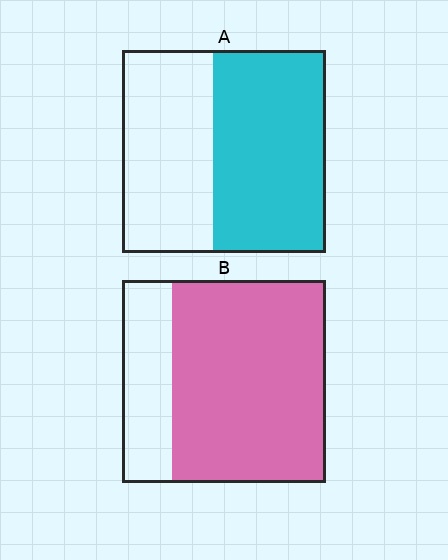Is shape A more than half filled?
Yes.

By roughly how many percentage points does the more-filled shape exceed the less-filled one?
By roughly 20 percentage points (B over A).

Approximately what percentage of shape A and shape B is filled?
A is approximately 55% and B is approximately 75%.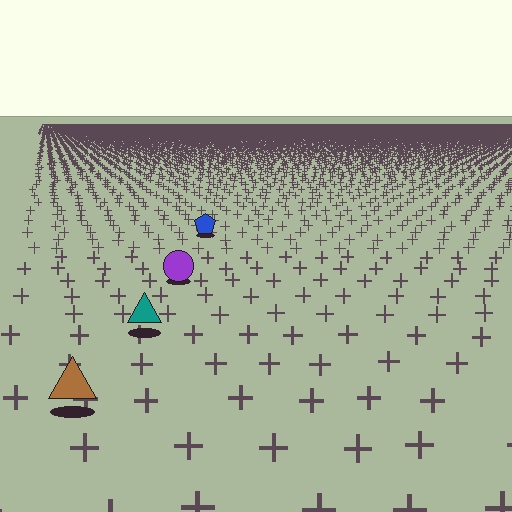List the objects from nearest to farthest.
From nearest to farthest: the brown triangle, the teal triangle, the purple circle, the blue pentagon.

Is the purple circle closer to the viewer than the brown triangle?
No. The brown triangle is closer — you can tell from the texture gradient: the ground texture is coarser near it.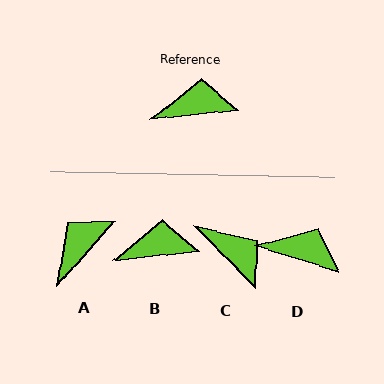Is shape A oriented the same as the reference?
No, it is off by about 41 degrees.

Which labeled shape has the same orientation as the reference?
B.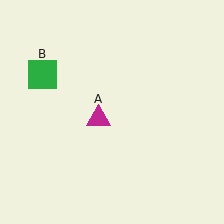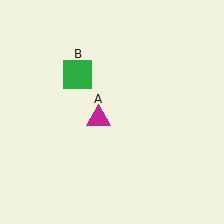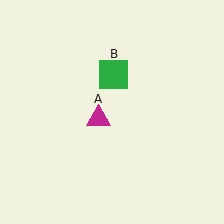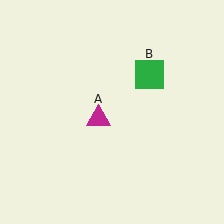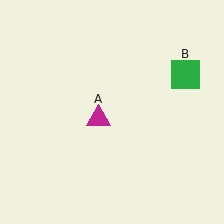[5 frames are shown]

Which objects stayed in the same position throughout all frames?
Magenta triangle (object A) remained stationary.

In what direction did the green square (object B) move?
The green square (object B) moved right.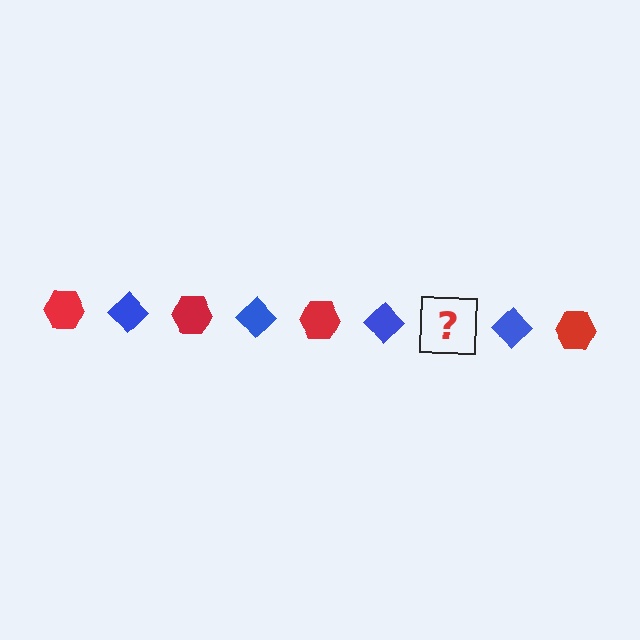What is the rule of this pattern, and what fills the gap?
The rule is that the pattern alternates between red hexagon and blue diamond. The gap should be filled with a red hexagon.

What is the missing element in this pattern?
The missing element is a red hexagon.